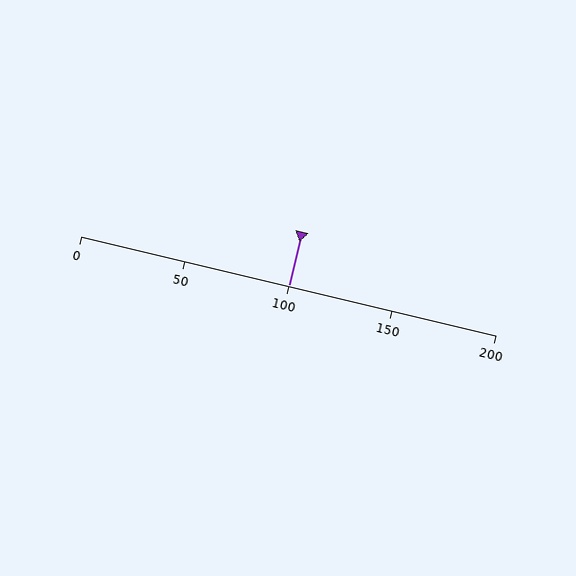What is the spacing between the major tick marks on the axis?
The major ticks are spaced 50 apart.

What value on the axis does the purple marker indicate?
The marker indicates approximately 100.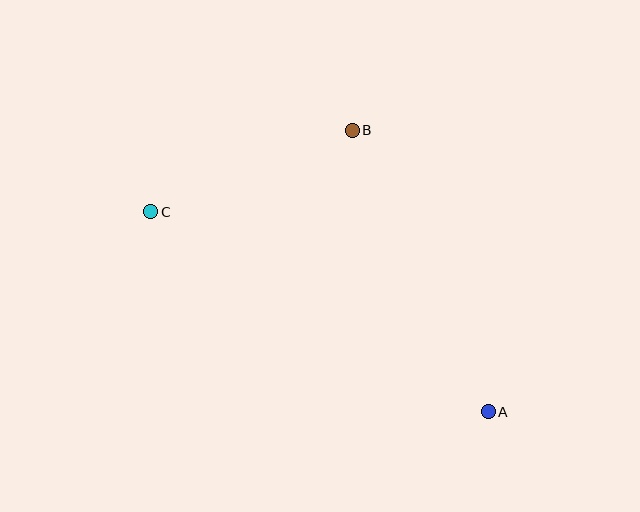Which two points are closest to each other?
Points B and C are closest to each other.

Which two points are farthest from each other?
Points A and C are farthest from each other.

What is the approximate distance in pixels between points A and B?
The distance between A and B is approximately 312 pixels.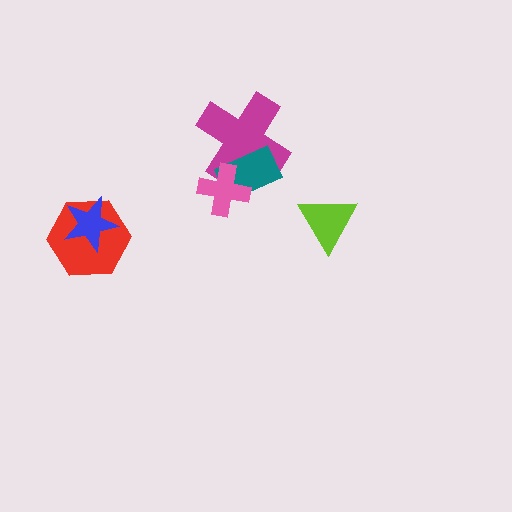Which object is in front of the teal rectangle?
The pink cross is in front of the teal rectangle.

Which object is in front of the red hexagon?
The blue star is in front of the red hexagon.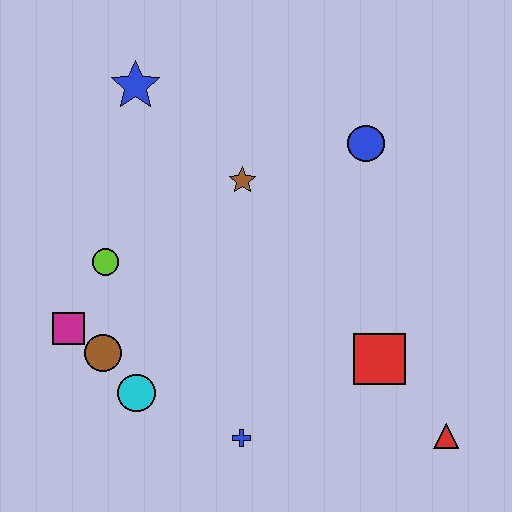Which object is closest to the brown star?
The blue circle is closest to the brown star.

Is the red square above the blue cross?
Yes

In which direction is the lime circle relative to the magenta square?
The lime circle is above the magenta square.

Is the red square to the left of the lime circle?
No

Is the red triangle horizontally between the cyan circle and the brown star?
No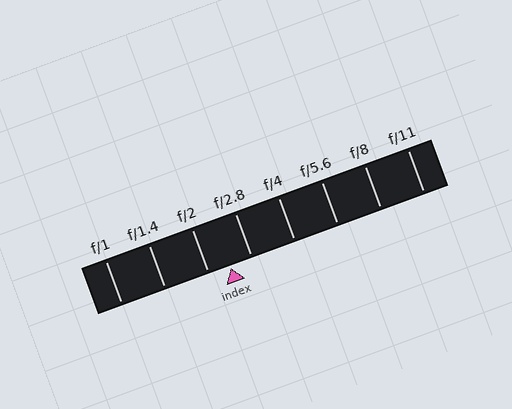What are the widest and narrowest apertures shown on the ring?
The widest aperture shown is f/1 and the narrowest is f/11.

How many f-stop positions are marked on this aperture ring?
There are 8 f-stop positions marked.